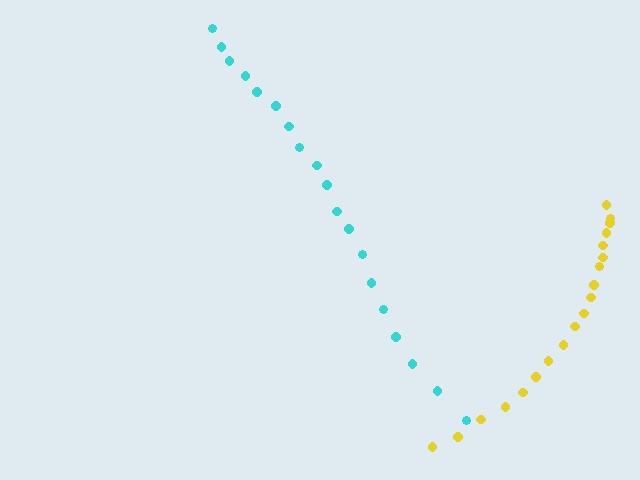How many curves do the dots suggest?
There are 2 distinct paths.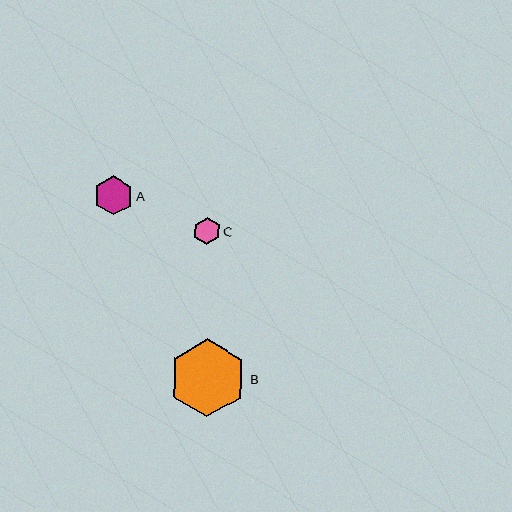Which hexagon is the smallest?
Hexagon C is the smallest with a size of approximately 27 pixels.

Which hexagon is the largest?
Hexagon B is the largest with a size of approximately 78 pixels.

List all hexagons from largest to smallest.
From largest to smallest: B, A, C.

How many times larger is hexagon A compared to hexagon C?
Hexagon A is approximately 1.4 times the size of hexagon C.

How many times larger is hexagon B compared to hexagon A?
Hexagon B is approximately 2.0 times the size of hexagon A.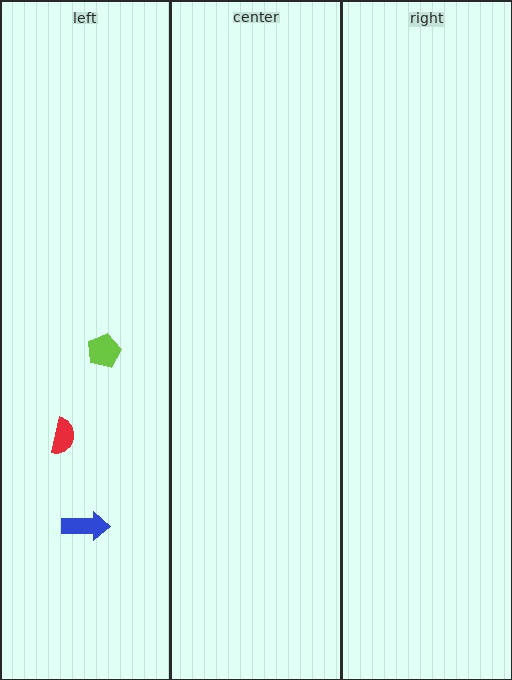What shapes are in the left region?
The red semicircle, the blue arrow, the lime pentagon.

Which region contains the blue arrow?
The left region.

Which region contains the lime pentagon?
The left region.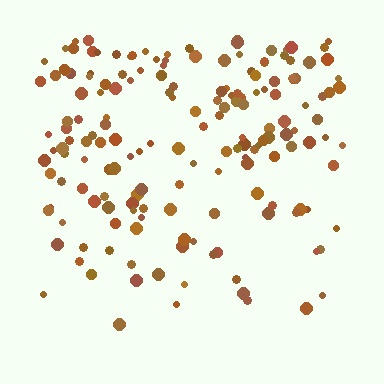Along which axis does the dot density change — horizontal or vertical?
Vertical.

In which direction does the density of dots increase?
From bottom to top, with the top side densest.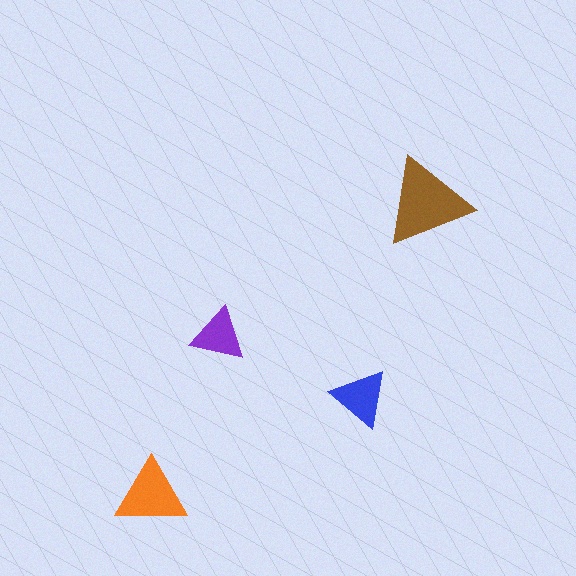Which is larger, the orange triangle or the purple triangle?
The orange one.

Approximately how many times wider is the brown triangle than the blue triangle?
About 1.5 times wider.